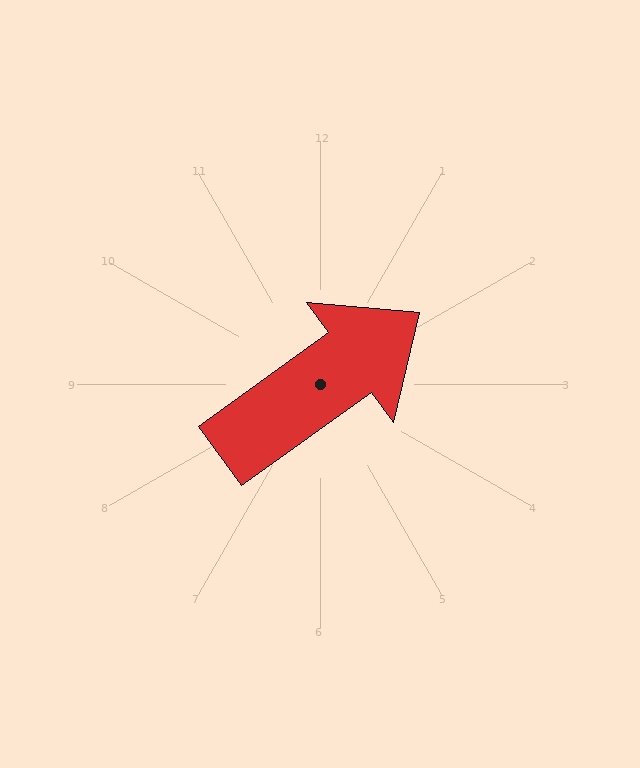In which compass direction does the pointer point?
Northeast.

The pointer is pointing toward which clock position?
Roughly 2 o'clock.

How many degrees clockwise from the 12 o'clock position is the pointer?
Approximately 54 degrees.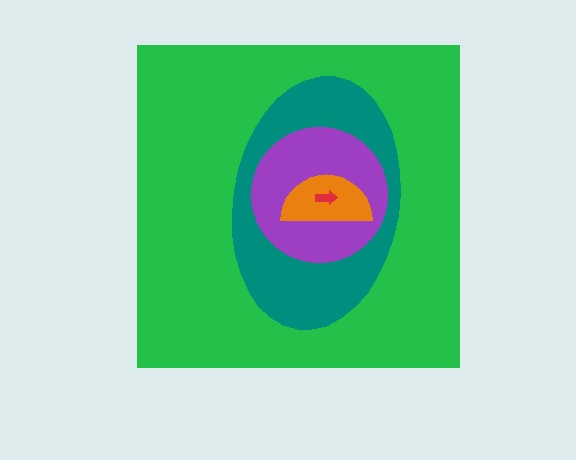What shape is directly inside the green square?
The teal ellipse.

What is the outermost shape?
The green square.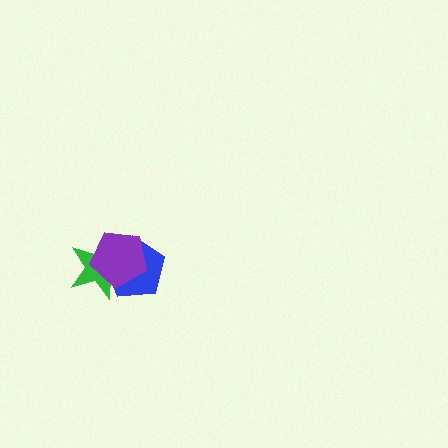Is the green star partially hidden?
Yes, it is partially covered by another shape.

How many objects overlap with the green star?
2 objects overlap with the green star.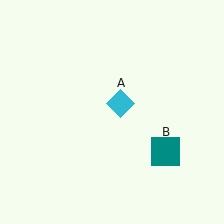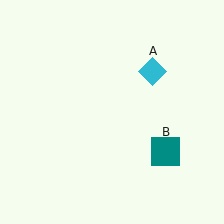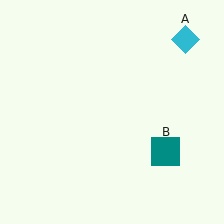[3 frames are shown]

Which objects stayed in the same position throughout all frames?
Teal square (object B) remained stationary.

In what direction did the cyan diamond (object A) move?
The cyan diamond (object A) moved up and to the right.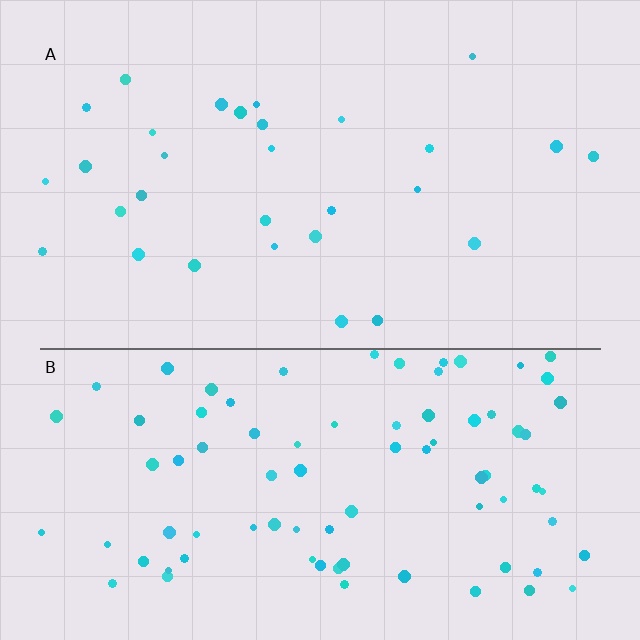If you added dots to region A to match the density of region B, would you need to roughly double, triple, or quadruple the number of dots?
Approximately triple.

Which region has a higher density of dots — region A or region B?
B (the bottom).